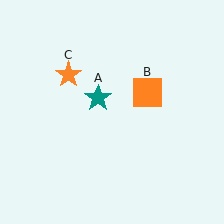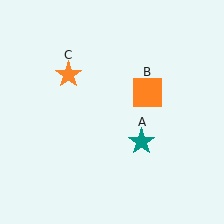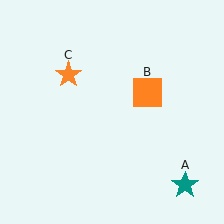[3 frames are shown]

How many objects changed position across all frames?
1 object changed position: teal star (object A).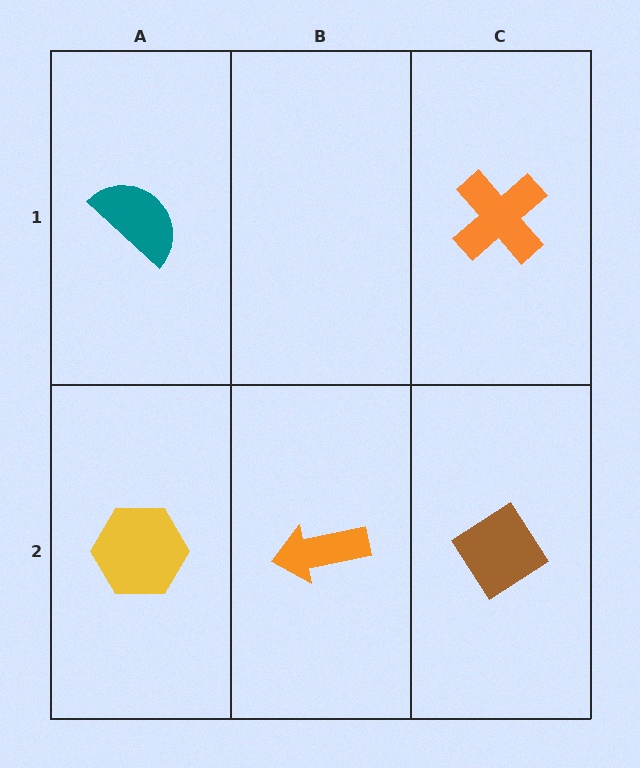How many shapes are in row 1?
2 shapes.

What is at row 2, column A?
A yellow hexagon.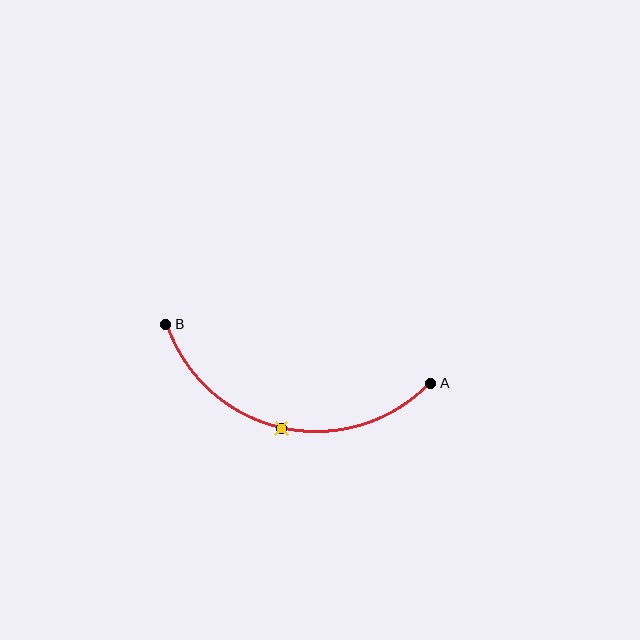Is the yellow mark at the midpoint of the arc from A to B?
Yes. The yellow mark lies on the arc at equal arc-length from both A and B — it is the arc midpoint.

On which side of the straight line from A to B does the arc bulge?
The arc bulges below the straight line connecting A and B.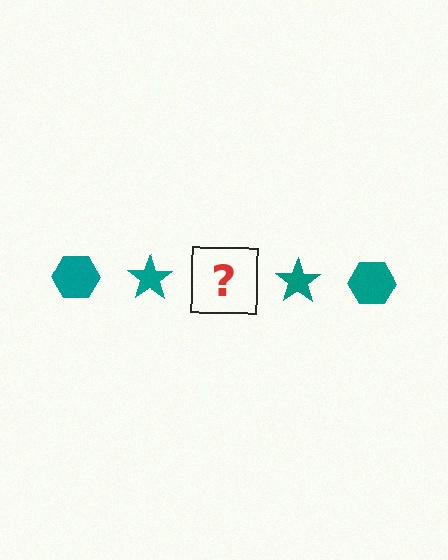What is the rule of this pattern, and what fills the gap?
The rule is that the pattern cycles through hexagon, star shapes in teal. The gap should be filled with a teal hexagon.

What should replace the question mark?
The question mark should be replaced with a teal hexagon.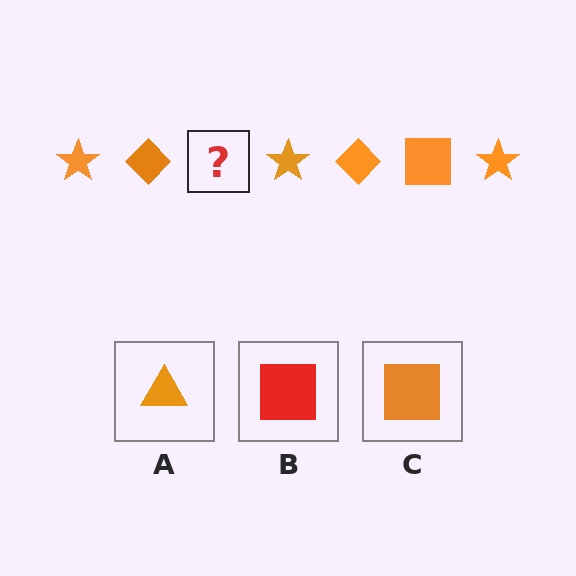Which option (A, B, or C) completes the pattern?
C.